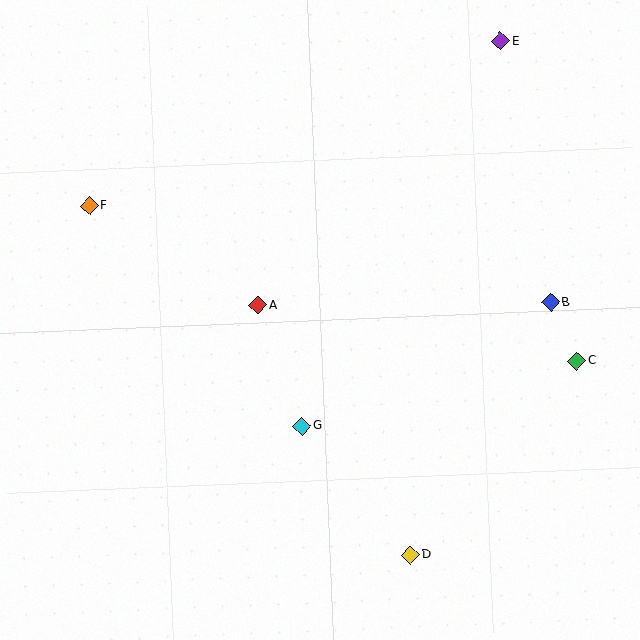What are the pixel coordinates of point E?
Point E is at (501, 41).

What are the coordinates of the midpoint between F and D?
The midpoint between F and D is at (250, 380).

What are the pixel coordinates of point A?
Point A is at (258, 305).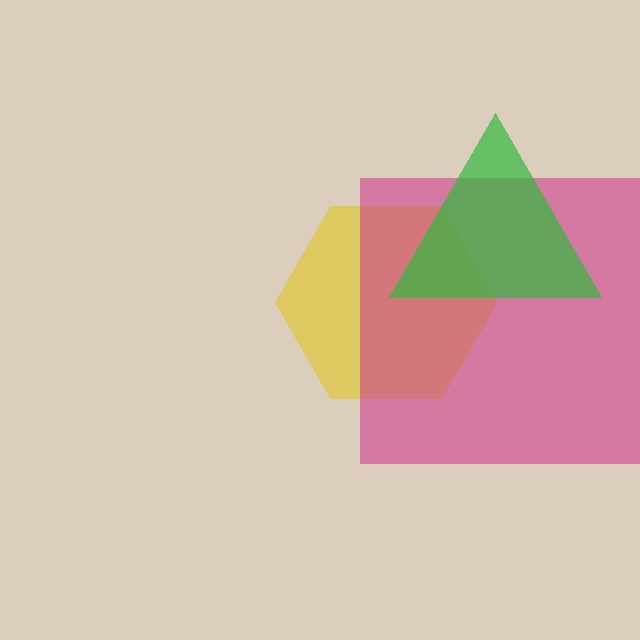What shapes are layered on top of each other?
The layered shapes are: a yellow hexagon, a magenta square, a green triangle.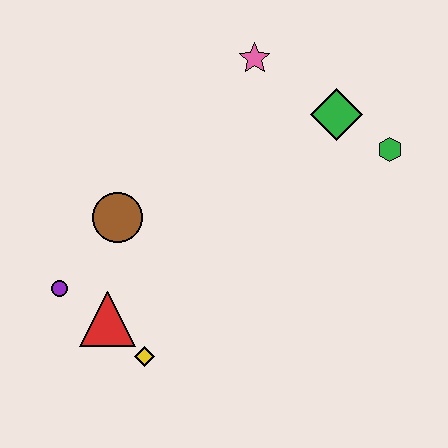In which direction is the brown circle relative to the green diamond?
The brown circle is to the left of the green diamond.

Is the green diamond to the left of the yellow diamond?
No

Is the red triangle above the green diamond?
No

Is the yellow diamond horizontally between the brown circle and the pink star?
Yes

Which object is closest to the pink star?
The green diamond is closest to the pink star.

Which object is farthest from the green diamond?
The purple circle is farthest from the green diamond.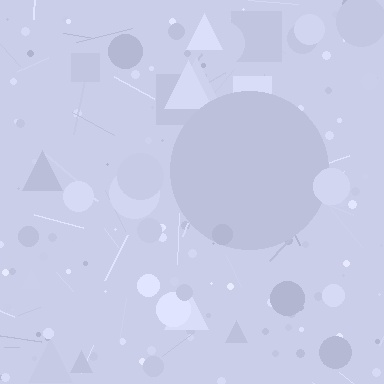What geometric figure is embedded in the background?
A circle is embedded in the background.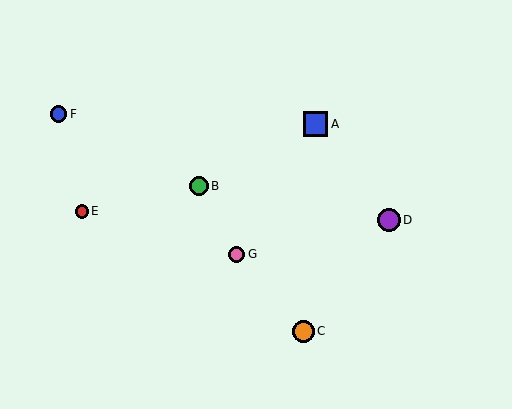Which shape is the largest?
The blue square (labeled A) is the largest.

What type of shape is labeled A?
Shape A is a blue square.